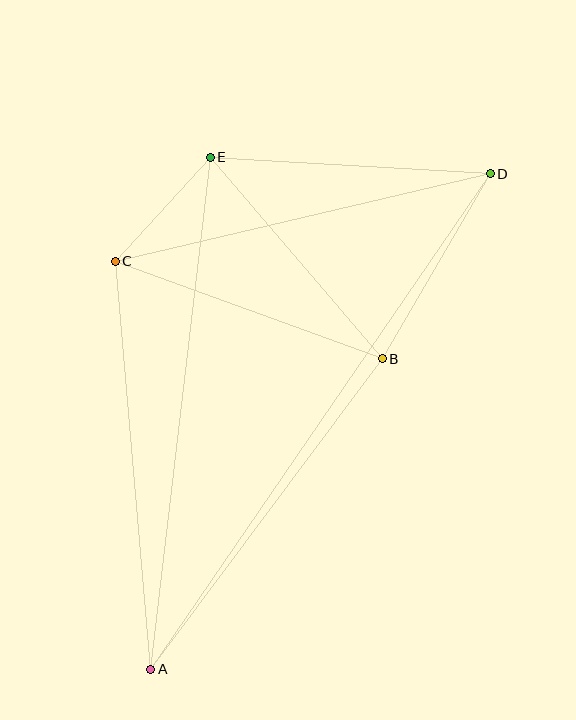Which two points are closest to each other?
Points C and E are closest to each other.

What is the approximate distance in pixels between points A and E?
The distance between A and E is approximately 515 pixels.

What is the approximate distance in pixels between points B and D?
The distance between B and D is approximately 214 pixels.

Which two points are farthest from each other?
Points A and D are farthest from each other.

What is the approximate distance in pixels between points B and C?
The distance between B and C is approximately 284 pixels.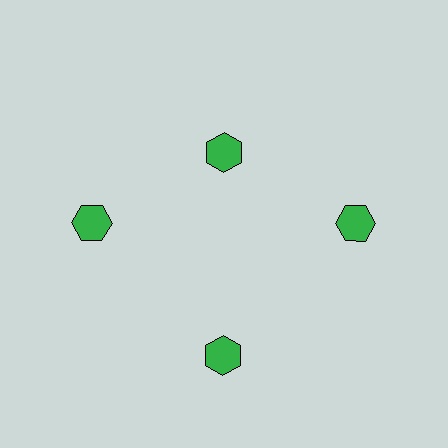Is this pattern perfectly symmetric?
No. The 4 green hexagons are arranged in a ring, but one element near the 12 o'clock position is pulled inward toward the center, breaking the 4-fold rotational symmetry.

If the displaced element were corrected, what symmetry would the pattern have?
It would have 4-fold rotational symmetry — the pattern would map onto itself every 90 degrees.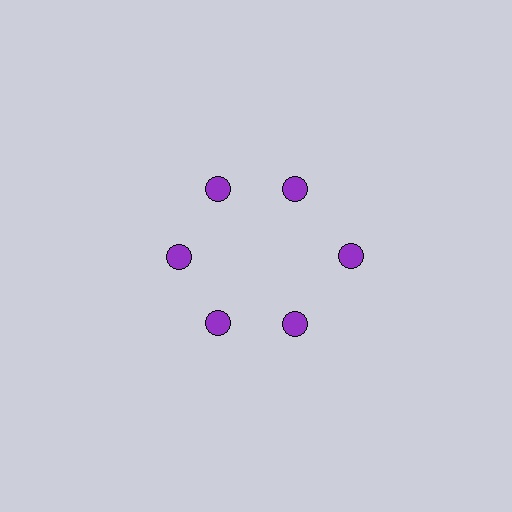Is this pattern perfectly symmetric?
No. The 6 purple circles are arranged in a ring, but one element near the 3 o'clock position is pushed outward from the center, breaking the 6-fold rotational symmetry.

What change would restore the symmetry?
The symmetry would be restored by moving it inward, back onto the ring so that all 6 circles sit at equal angles and equal distance from the center.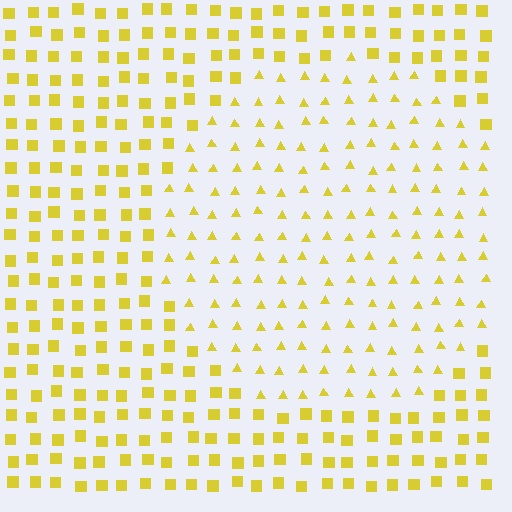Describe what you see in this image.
The image is filled with small yellow elements arranged in a uniform grid. A circle-shaped region contains triangles, while the surrounding area contains squares. The boundary is defined purely by the change in element shape.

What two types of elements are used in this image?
The image uses triangles inside the circle region and squares outside it.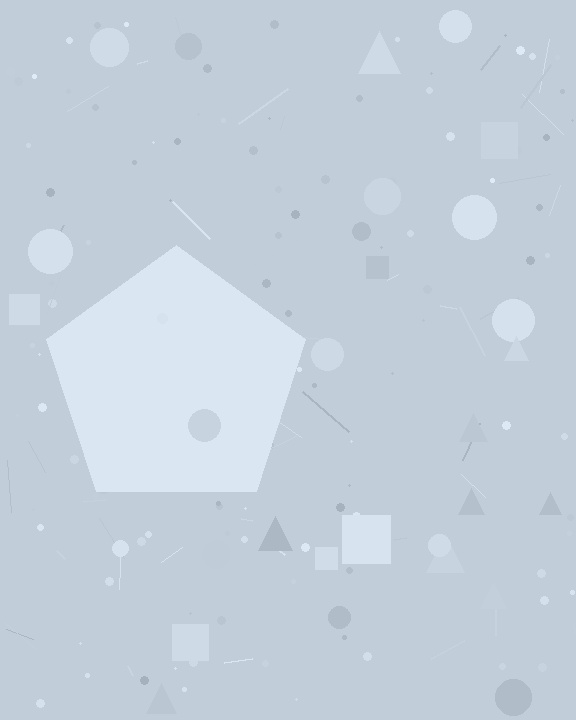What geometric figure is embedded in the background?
A pentagon is embedded in the background.